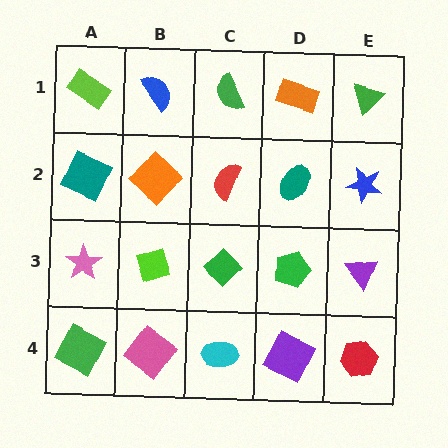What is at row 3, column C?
A green diamond.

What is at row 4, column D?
A purple square.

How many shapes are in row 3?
5 shapes.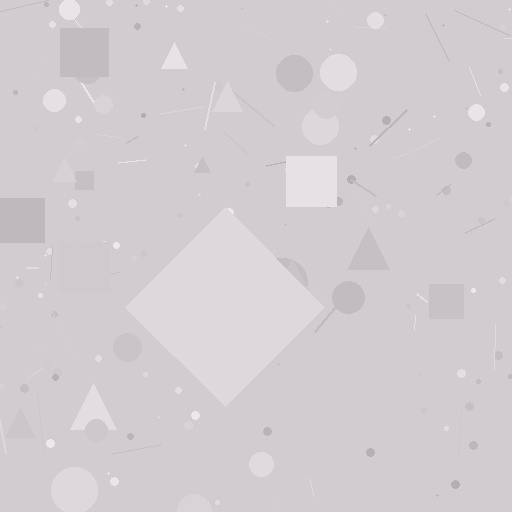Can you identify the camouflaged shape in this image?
The camouflaged shape is a diamond.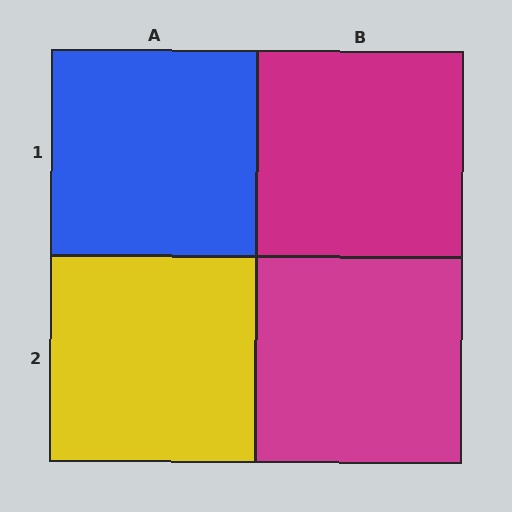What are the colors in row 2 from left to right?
Yellow, magenta.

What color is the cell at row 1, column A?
Blue.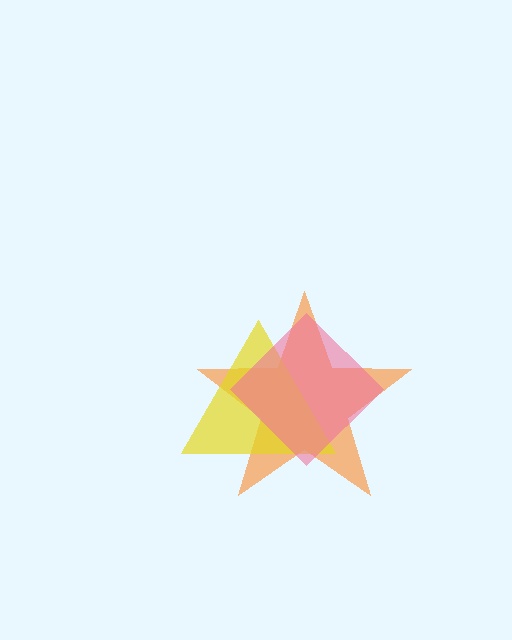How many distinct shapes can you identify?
There are 3 distinct shapes: an orange star, a yellow triangle, a pink diamond.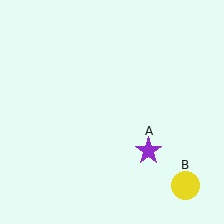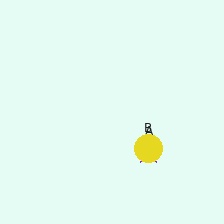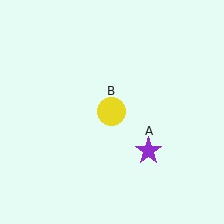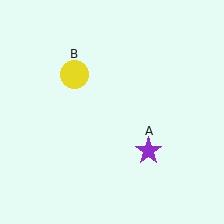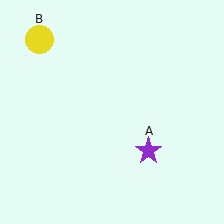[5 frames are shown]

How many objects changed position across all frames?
1 object changed position: yellow circle (object B).